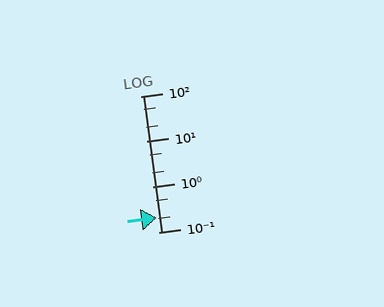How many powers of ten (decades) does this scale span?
The scale spans 3 decades, from 0.1 to 100.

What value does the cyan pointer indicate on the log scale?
The pointer indicates approximately 0.21.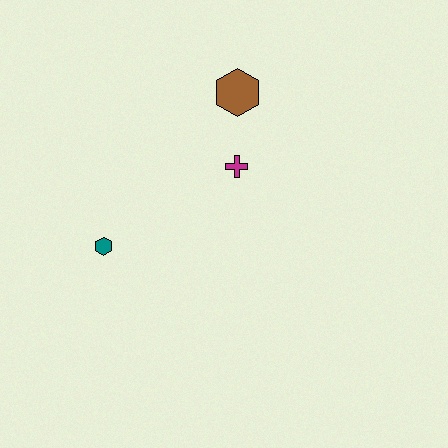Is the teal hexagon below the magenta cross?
Yes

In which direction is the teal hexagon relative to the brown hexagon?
The teal hexagon is below the brown hexagon.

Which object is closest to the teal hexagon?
The magenta cross is closest to the teal hexagon.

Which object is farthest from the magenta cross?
The teal hexagon is farthest from the magenta cross.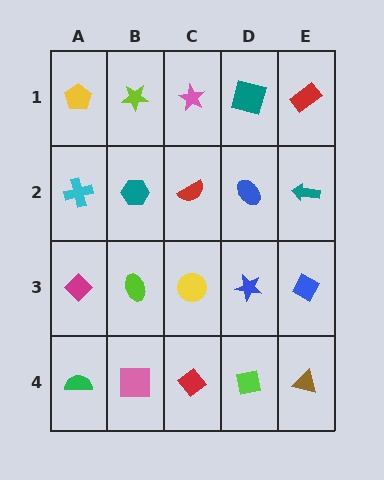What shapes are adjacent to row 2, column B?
A lime star (row 1, column B), a lime ellipse (row 3, column B), a cyan cross (row 2, column A), a red semicircle (row 2, column C).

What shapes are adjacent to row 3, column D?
A blue ellipse (row 2, column D), a lime square (row 4, column D), a yellow circle (row 3, column C), a blue diamond (row 3, column E).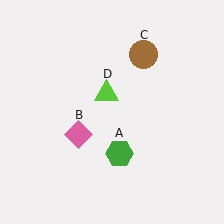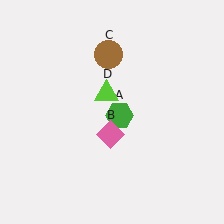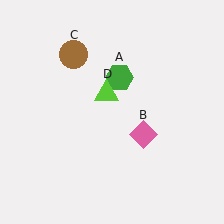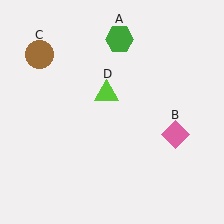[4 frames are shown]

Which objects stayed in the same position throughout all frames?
Lime triangle (object D) remained stationary.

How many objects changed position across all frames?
3 objects changed position: green hexagon (object A), pink diamond (object B), brown circle (object C).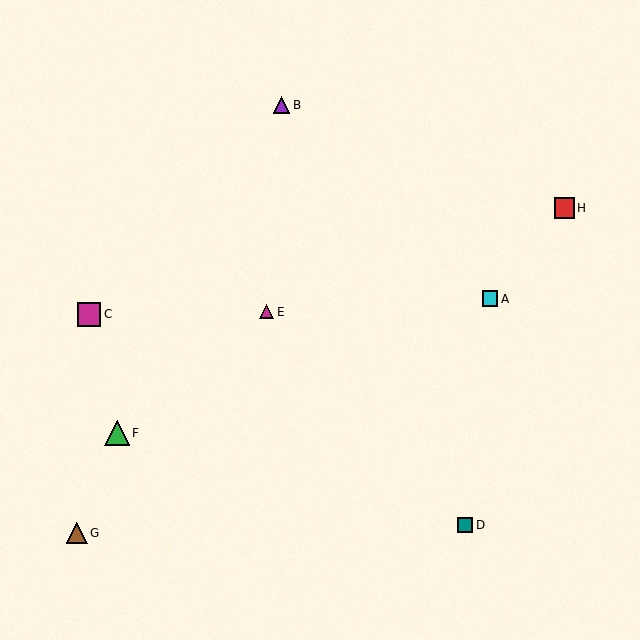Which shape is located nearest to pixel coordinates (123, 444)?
The green triangle (labeled F) at (117, 433) is nearest to that location.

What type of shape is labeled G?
Shape G is a brown triangle.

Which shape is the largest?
The green triangle (labeled F) is the largest.